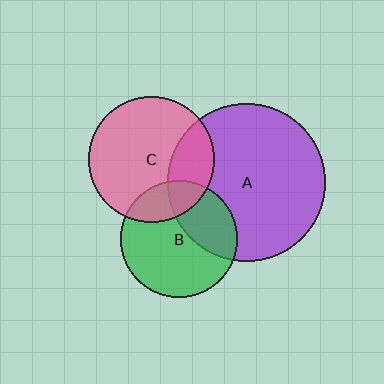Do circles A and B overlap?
Yes.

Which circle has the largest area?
Circle A (purple).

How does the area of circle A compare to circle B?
Approximately 1.8 times.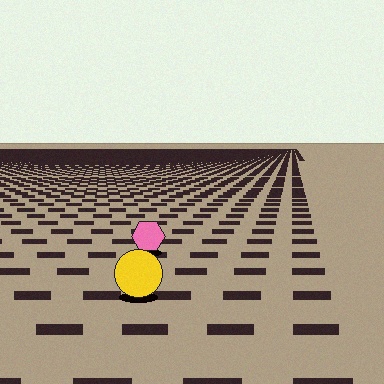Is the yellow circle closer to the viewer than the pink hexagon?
Yes. The yellow circle is closer — you can tell from the texture gradient: the ground texture is coarser near it.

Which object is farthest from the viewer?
The pink hexagon is farthest from the viewer. It appears smaller and the ground texture around it is denser.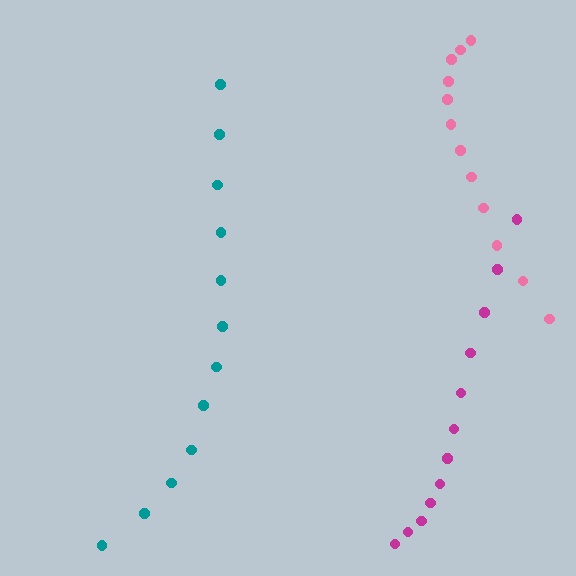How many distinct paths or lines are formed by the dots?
There are 3 distinct paths.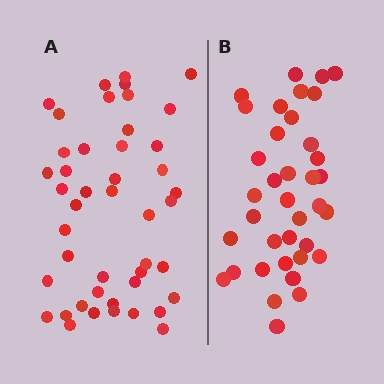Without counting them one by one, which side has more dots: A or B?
Region A (the left region) has more dots.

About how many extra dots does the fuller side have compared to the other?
Region A has roughly 8 or so more dots than region B.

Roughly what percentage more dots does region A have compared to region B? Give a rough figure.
About 20% more.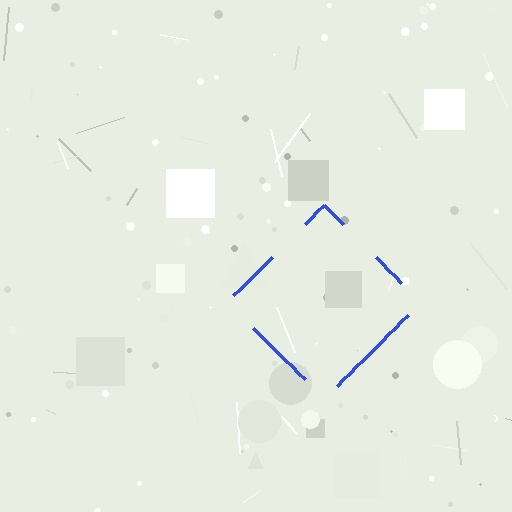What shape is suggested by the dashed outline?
The dashed outline suggests a diamond.